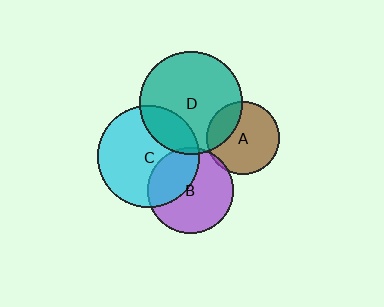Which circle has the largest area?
Circle D (teal).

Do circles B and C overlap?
Yes.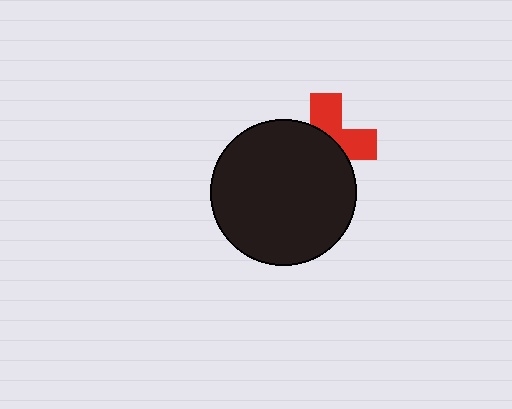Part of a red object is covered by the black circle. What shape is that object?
It is a cross.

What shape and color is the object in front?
The object in front is a black circle.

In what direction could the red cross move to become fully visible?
The red cross could move toward the upper-right. That would shift it out from behind the black circle entirely.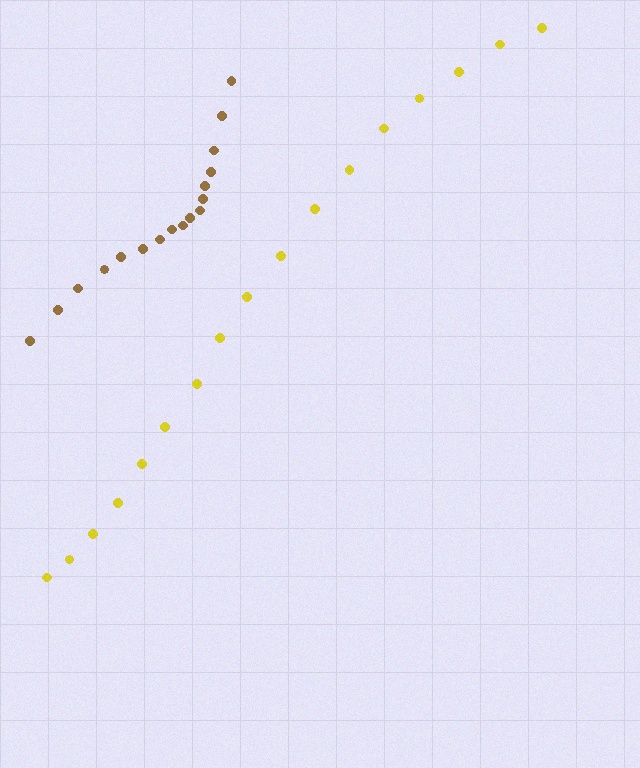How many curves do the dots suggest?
There are 2 distinct paths.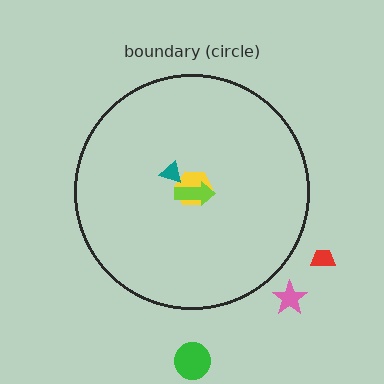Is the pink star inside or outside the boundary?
Outside.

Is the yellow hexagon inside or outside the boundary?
Inside.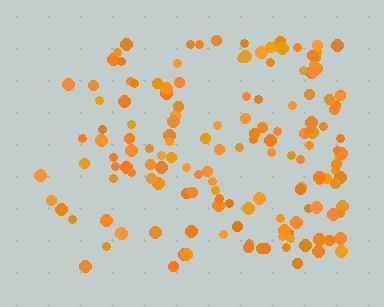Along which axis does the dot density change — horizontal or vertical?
Horizontal.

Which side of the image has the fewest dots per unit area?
The left.